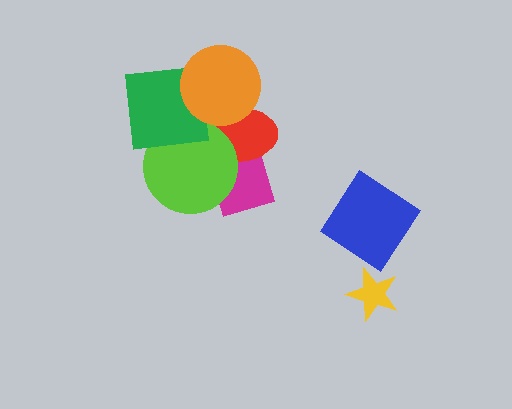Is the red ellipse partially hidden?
Yes, it is partially covered by another shape.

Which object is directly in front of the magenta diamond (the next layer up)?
The red ellipse is directly in front of the magenta diamond.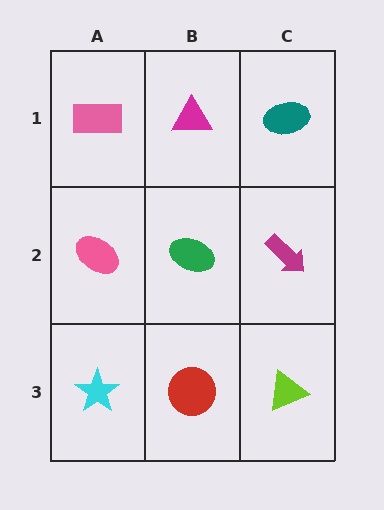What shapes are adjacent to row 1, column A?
A pink ellipse (row 2, column A), a magenta triangle (row 1, column B).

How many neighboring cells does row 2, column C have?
3.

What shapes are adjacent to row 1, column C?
A magenta arrow (row 2, column C), a magenta triangle (row 1, column B).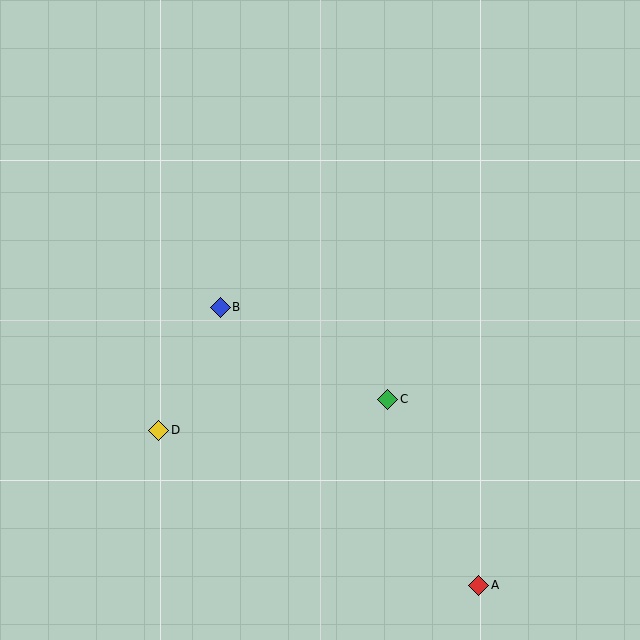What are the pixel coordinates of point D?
Point D is at (159, 430).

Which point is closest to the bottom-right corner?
Point A is closest to the bottom-right corner.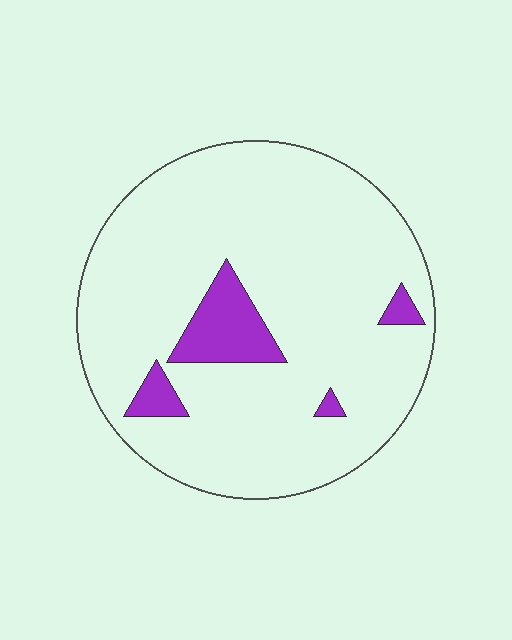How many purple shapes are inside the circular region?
4.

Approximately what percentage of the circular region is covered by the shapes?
Approximately 10%.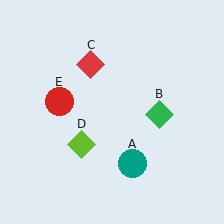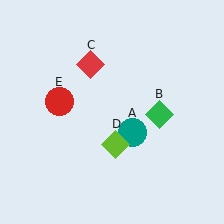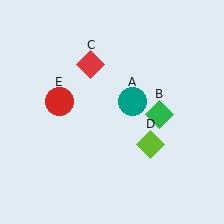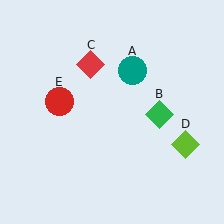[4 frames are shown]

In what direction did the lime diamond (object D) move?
The lime diamond (object D) moved right.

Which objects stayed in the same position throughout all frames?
Green diamond (object B) and red diamond (object C) and red circle (object E) remained stationary.